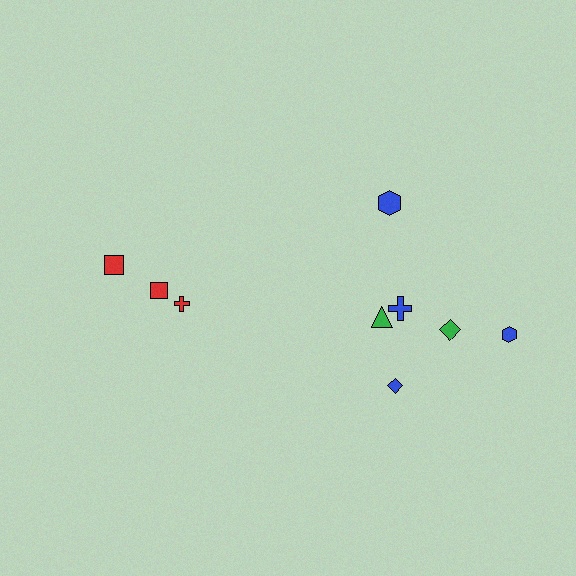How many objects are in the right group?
There are 6 objects.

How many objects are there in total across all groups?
There are 9 objects.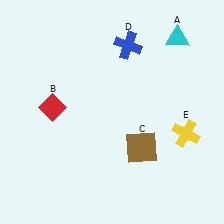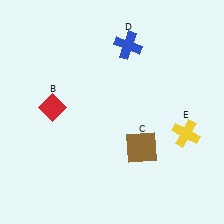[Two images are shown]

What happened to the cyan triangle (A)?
The cyan triangle (A) was removed in Image 2. It was in the top-right area of Image 1.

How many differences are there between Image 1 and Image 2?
There is 1 difference between the two images.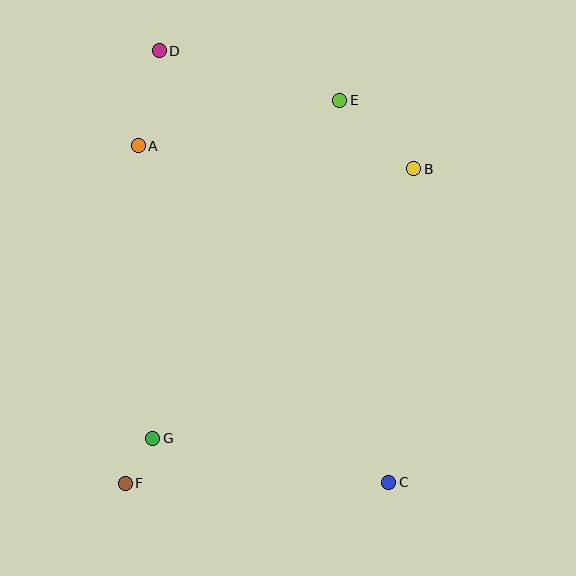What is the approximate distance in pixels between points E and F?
The distance between E and F is approximately 439 pixels.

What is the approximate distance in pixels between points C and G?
The distance between C and G is approximately 240 pixels.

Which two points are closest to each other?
Points F and G are closest to each other.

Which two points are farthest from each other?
Points C and D are farthest from each other.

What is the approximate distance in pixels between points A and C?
The distance between A and C is approximately 419 pixels.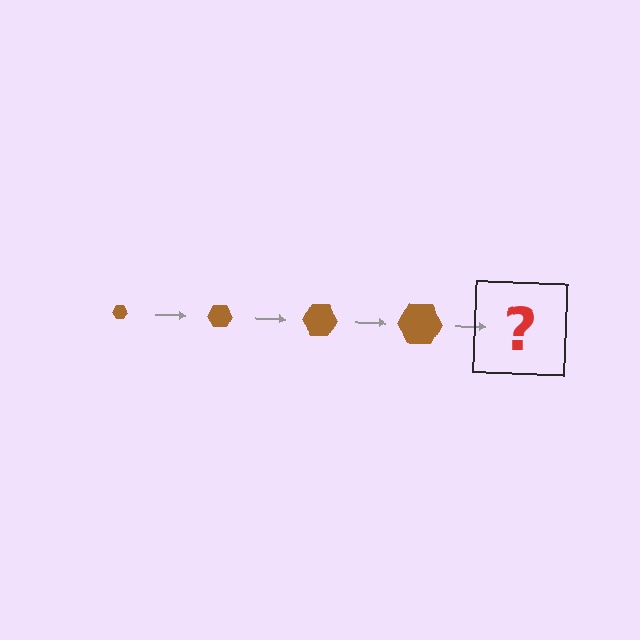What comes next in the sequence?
The next element should be a brown hexagon, larger than the previous one.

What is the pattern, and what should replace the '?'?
The pattern is that the hexagon gets progressively larger each step. The '?' should be a brown hexagon, larger than the previous one.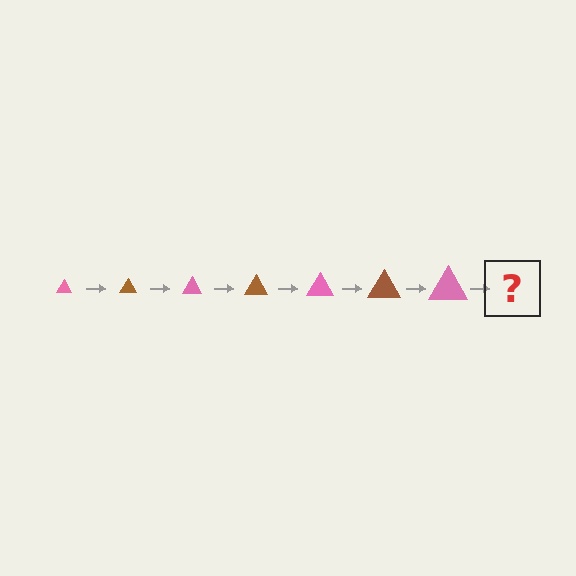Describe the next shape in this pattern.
It should be a brown triangle, larger than the previous one.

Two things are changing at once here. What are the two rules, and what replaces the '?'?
The two rules are that the triangle grows larger each step and the color cycles through pink and brown. The '?' should be a brown triangle, larger than the previous one.